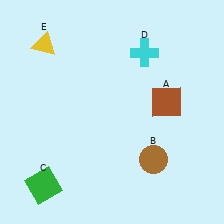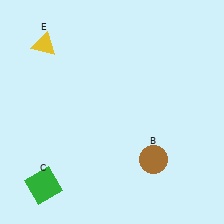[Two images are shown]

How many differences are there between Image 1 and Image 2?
There are 2 differences between the two images.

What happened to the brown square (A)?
The brown square (A) was removed in Image 2. It was in the top-right area of Image 1.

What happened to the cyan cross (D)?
The cyan cross (D) was removed in Image 2. It was in the top-right area of Image 1.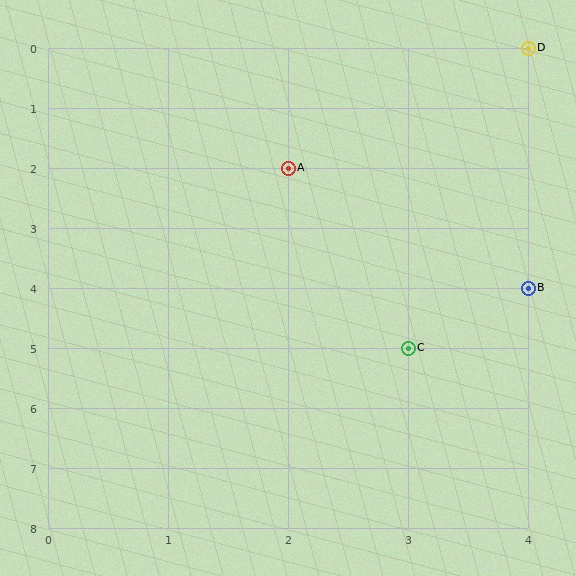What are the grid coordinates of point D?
Point D is at grid coordinates (4, 0).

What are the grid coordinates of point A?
Point A is at grid coordinates (2, 2).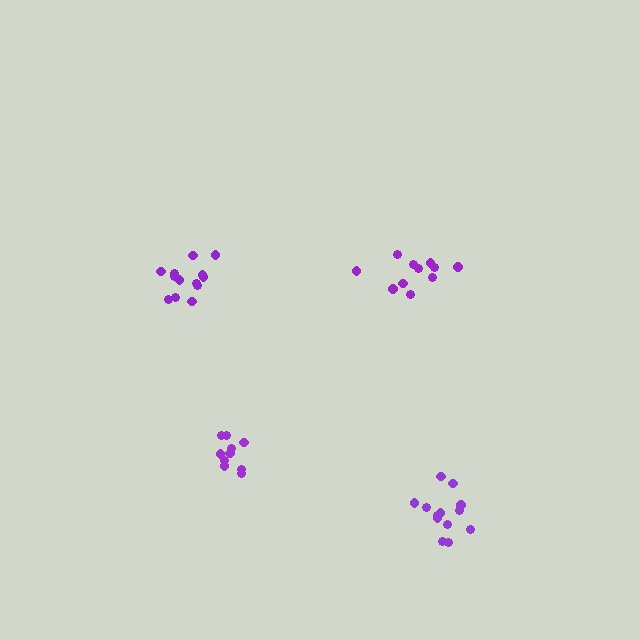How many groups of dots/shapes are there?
There are 4 groups.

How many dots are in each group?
Group 1: 13 dots, Group 2: 11 dots, Group 3: 13 dots, Group 4: 10 dots (47 total).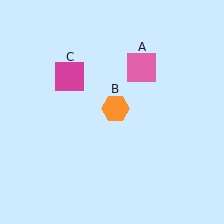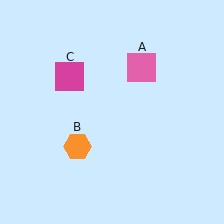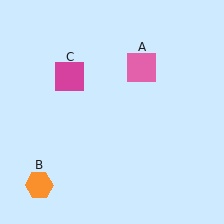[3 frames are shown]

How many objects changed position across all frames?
1 object changed position: orange hexagon (object B).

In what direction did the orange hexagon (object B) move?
The orange hexagon (object B) moved down and to the left.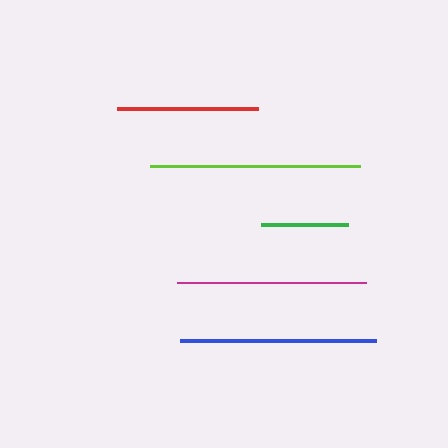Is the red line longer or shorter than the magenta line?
The magenta line is longer than the red line.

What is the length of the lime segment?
The lime segment is approximately 210 pixels long.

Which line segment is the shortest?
The green line is the shortest at approximately 87 pixels.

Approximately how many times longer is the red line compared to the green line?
The red line is approximately 1.6 times the length of the green line.